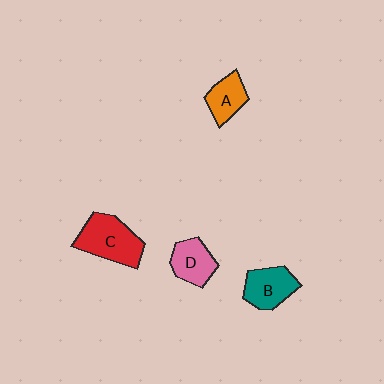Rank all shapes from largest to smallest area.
From largest to smallest: C (red), B (teal), D (pink), A (orange).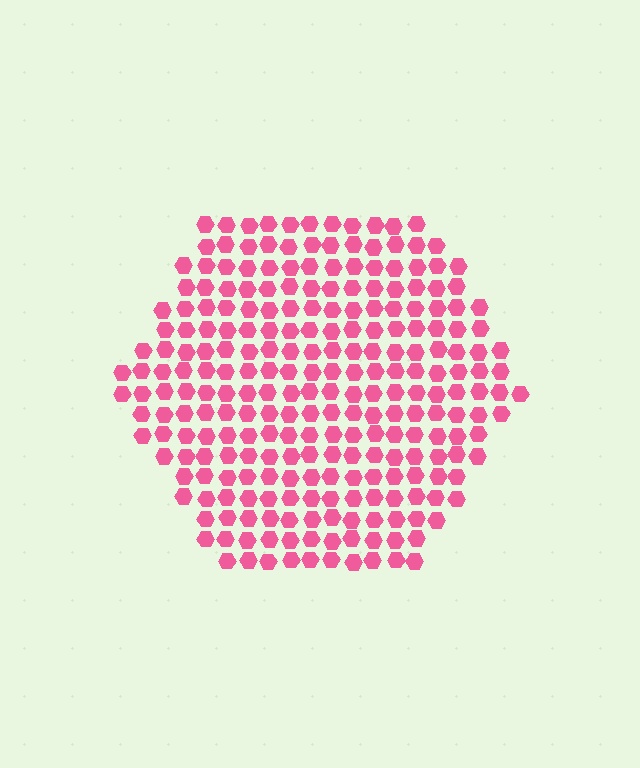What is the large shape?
The large shape is a hexagon.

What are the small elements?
The small elements are hexagons.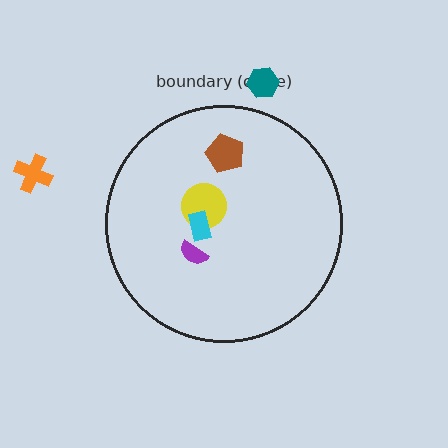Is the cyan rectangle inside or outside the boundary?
Inside.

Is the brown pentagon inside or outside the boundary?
Inside.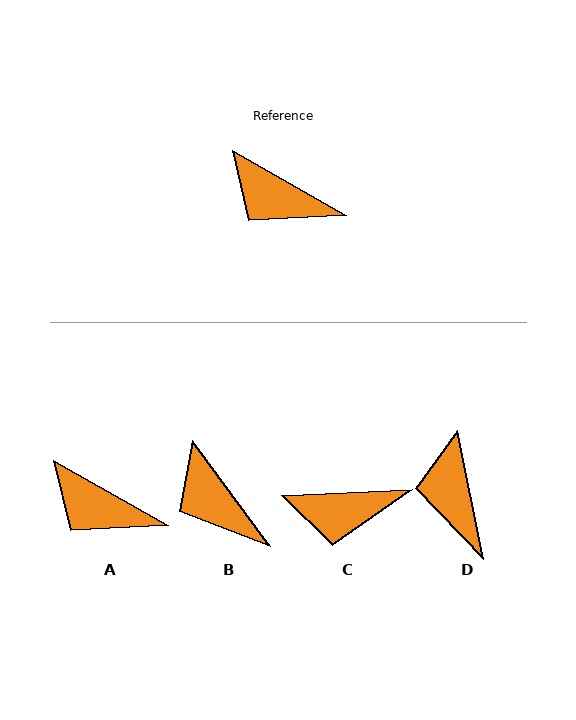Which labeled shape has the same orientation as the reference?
A.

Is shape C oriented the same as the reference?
No, it is off by about 32 degrees.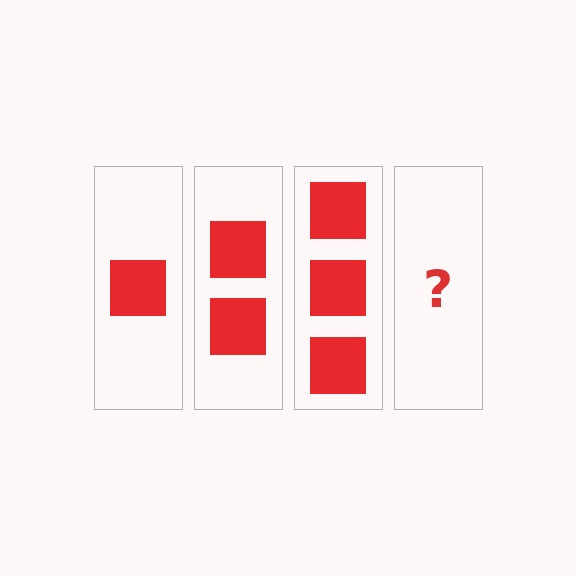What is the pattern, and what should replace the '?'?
The pattern is that each step adds one more square. The '?' should be 4 squares.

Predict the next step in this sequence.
The next step is 4 squares.